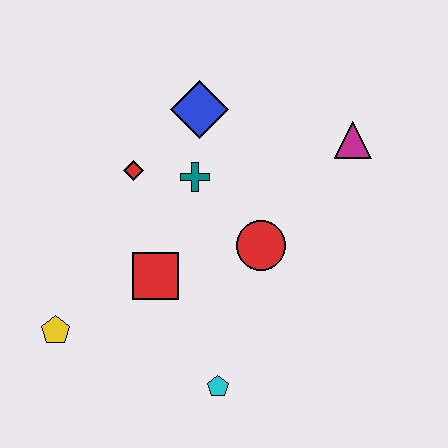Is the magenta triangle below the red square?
No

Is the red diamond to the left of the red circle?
Yes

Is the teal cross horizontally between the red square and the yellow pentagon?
No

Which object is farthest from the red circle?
The yellow pentagon is farthest from the red circle.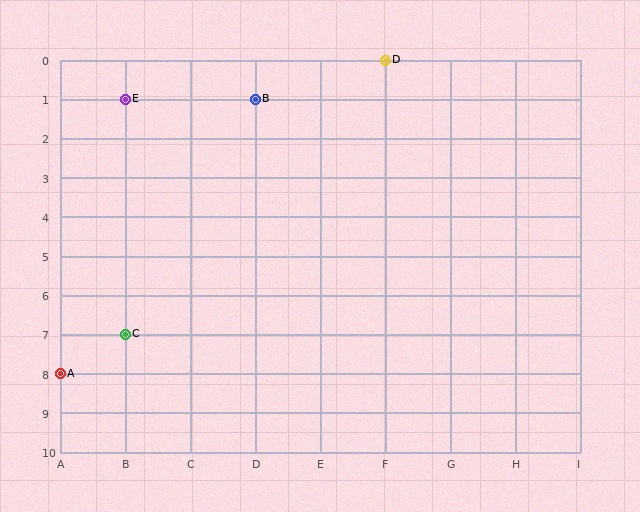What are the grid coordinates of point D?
Point D is at grid coordinates (F, 0).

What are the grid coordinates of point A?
Point A is at grid coordinates (A, 8).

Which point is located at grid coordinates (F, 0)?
Point D is at (F, 0).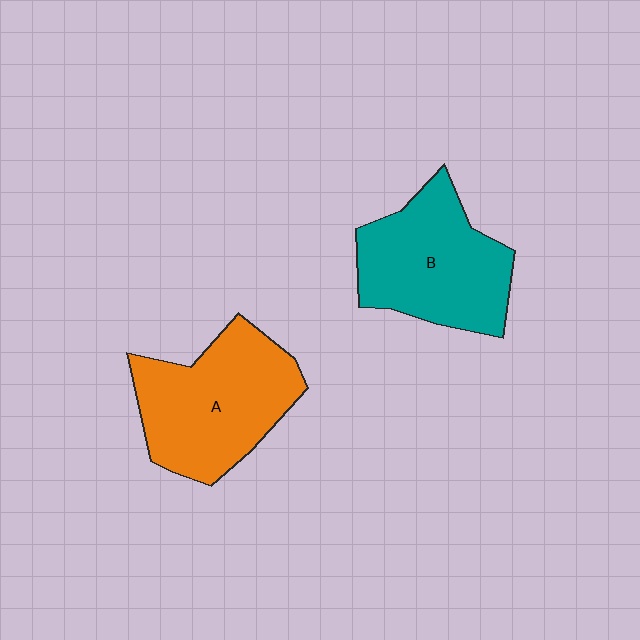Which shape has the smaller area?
Shape B (teal).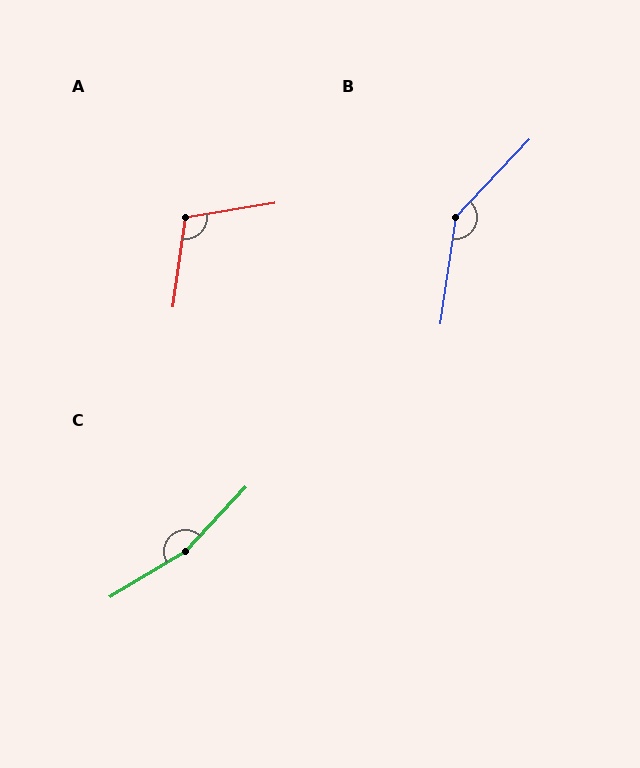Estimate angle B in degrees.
Approximately 145 degrees.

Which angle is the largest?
C, at approximately 164 degrees.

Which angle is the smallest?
A, at approximately 107 degrees.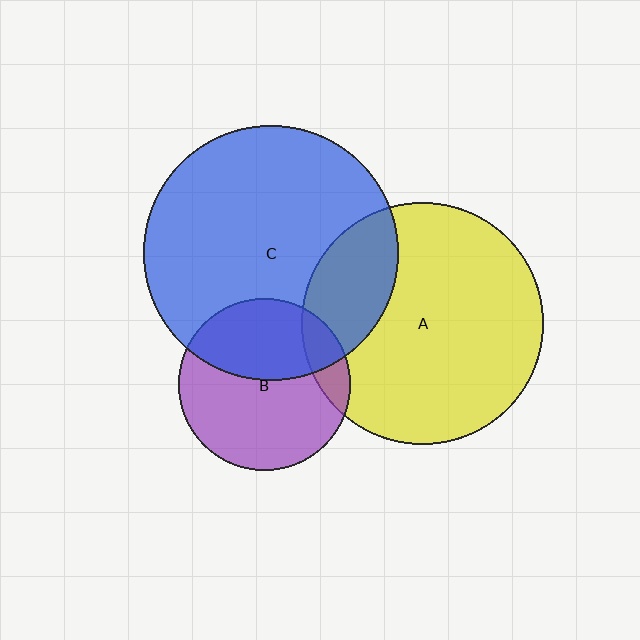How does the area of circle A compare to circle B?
Approximately 2.0 times.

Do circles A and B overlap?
Yes.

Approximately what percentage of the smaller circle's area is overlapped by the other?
Approximately 15%.